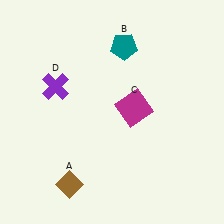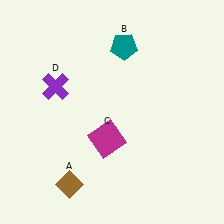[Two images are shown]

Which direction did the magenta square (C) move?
The magenta square (C) moved down.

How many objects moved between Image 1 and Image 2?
1 object moved between the two images.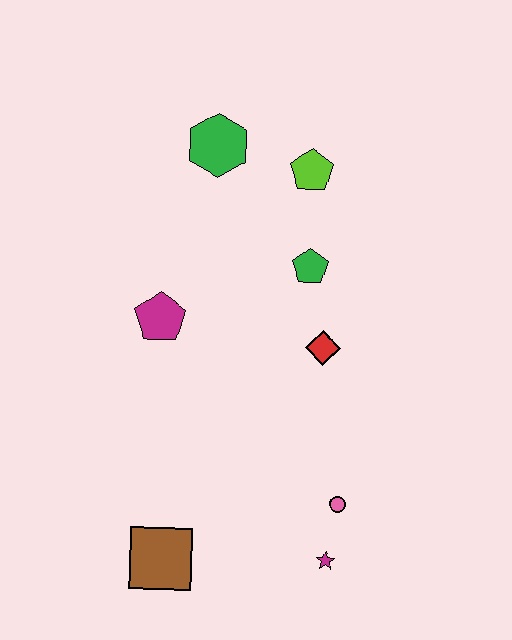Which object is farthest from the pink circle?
The green hexagon is farthest from the pink circle.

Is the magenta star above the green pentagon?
No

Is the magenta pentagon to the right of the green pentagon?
No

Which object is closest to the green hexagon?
The lime pentagon is closest to the green hexagon.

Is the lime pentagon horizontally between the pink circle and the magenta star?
No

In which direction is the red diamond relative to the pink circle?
The red diamond is above the pink circle.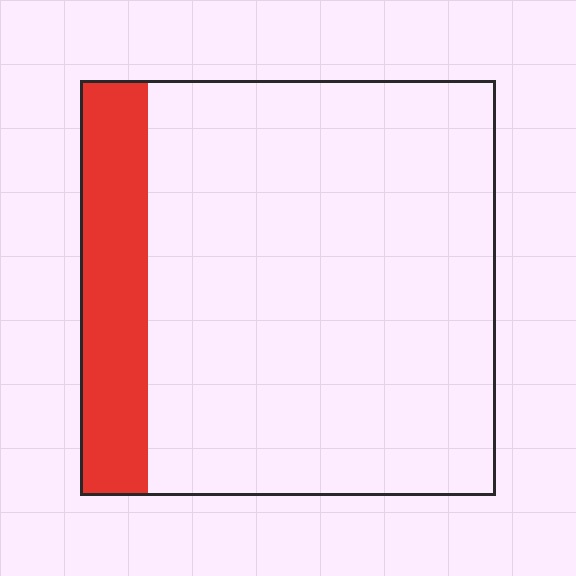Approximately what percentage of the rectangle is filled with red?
Approximately 15%.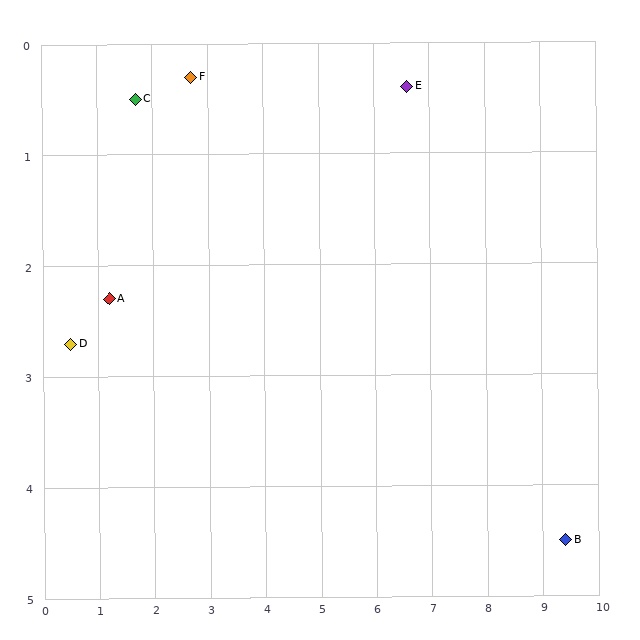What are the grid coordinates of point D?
Point D is at approximately (0.5, 2.7).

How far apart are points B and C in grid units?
Points B and C are about 8.7 grid units apart.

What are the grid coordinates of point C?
Point C is at approximately (1.7, 0.5).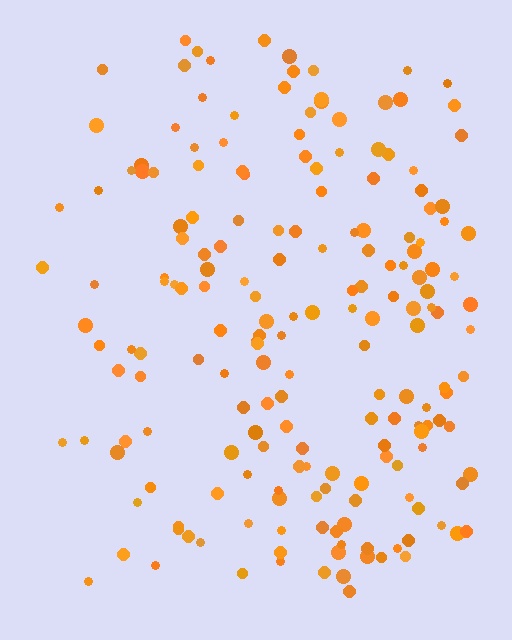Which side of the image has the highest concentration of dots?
The right.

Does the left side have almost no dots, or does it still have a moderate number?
Still a moderate number, just noticeably fewer than the right.